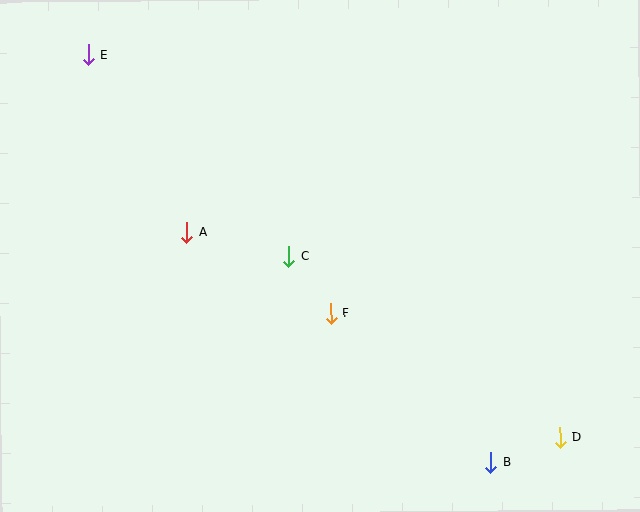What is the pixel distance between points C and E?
The distance between C and E is 284 pixels.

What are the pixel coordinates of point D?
Point D is at (560, 437).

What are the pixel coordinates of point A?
Point A is at (187, 232).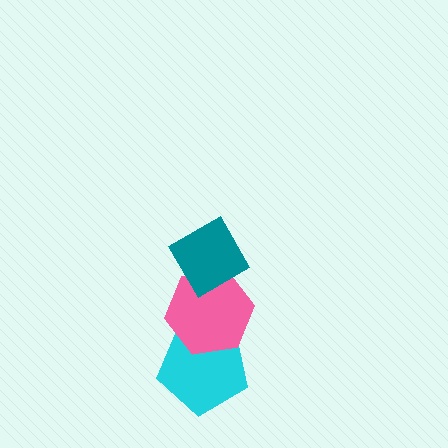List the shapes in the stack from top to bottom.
From top to bottom: the teal diamond, the pink hexagon, the cyan pentagon.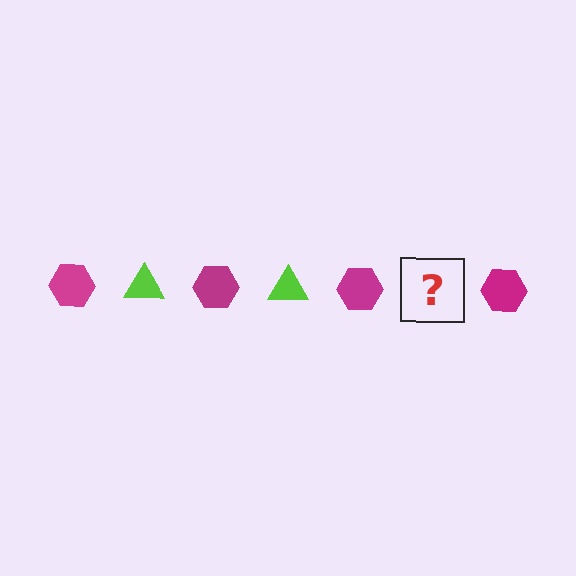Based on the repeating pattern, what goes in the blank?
The blank should be a lime triangle.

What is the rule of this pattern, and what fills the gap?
The rule is that the pattern alternates between magenta hexagon and lime triangle. The gap should be filled with a lime triangle.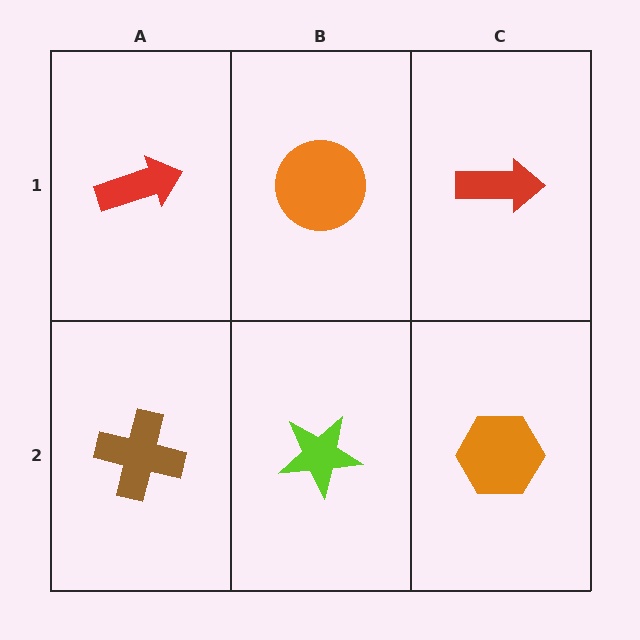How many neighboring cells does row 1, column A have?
2.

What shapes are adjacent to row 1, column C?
An orange hexagon (row 2, column C), an orange circle (row 1, column B).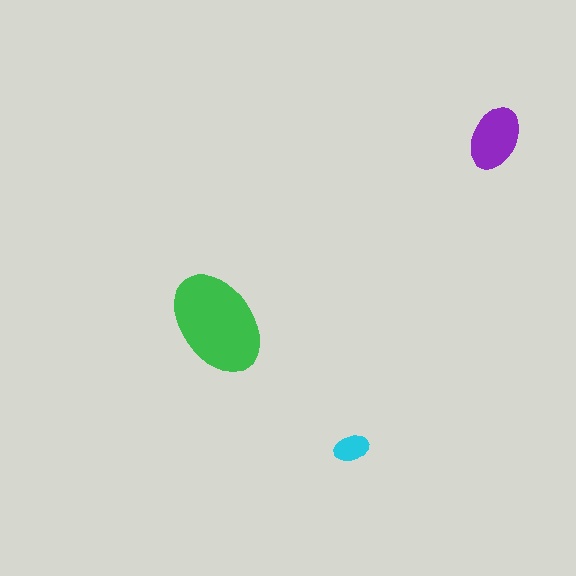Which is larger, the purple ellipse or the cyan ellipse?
The purple one.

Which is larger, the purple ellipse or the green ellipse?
The green one.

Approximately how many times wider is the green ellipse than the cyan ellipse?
About 3 times wider.